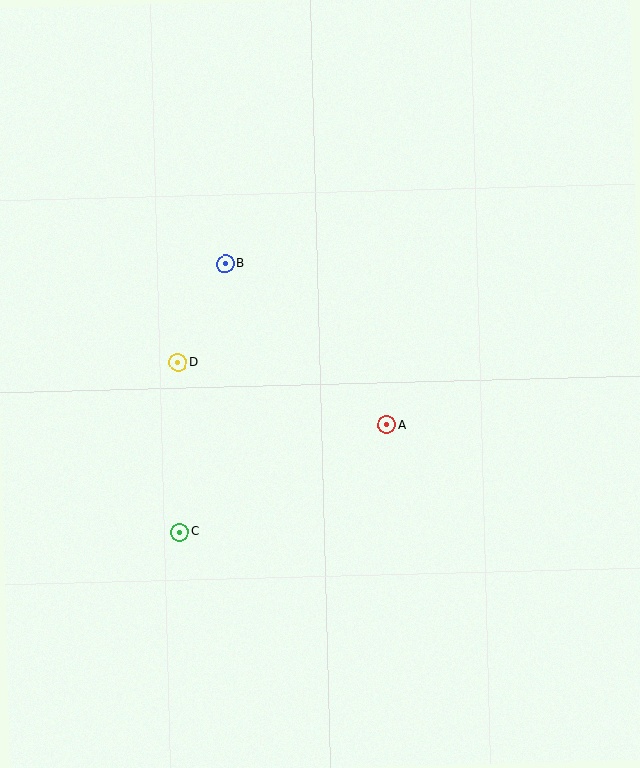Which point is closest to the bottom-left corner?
Point C is closest to the bottom-left corner.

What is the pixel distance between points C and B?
The distance between C and B is 272 pixels.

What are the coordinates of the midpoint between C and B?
The midpoint between C and B is at (202, 398).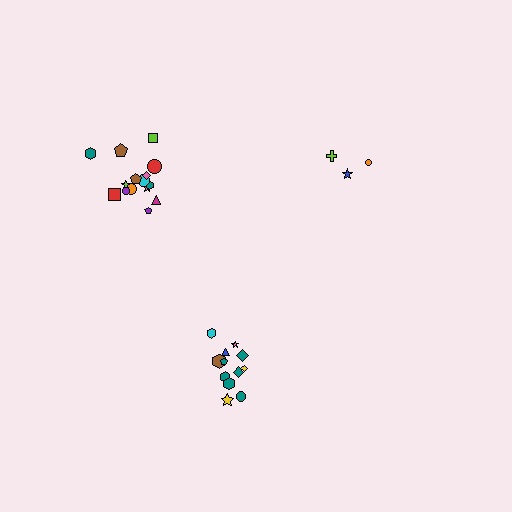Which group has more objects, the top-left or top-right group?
The top-left group.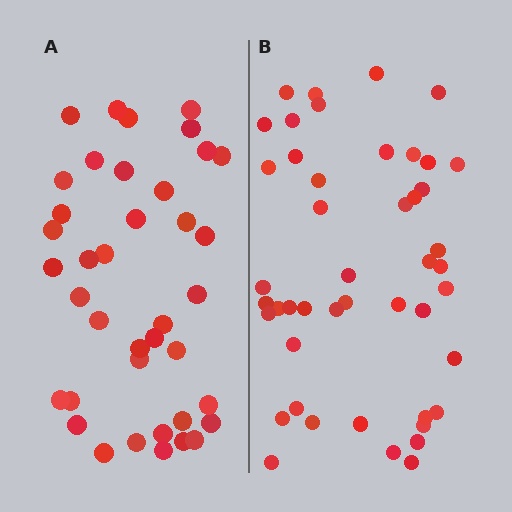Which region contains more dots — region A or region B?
Region B (the right region) has more dots.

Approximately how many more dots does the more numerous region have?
Region B has roughly 8 or so more dots than region A.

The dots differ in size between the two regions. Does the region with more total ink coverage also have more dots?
No. Region A has more total ink coverage because its dots are larger, but region B actually contains more individual dots. Total area can be misleading — the number of items is what matters here.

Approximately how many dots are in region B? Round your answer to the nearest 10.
About 50 dots. (The exact count is 46, which rounds to 50.)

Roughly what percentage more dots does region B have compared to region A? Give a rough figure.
About 20% more.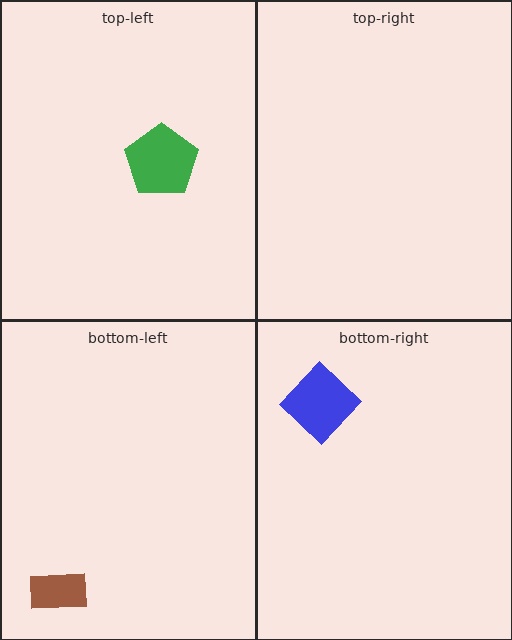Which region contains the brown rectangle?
The bottom-left region.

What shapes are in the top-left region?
The green pentagon.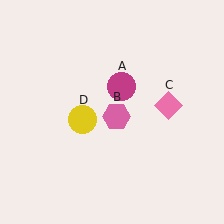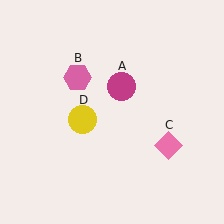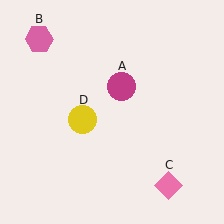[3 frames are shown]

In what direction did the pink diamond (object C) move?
The pink diamond (object C) moved down.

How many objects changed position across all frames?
2 objects changed position: pink hexagon (object B), pink diamond (object C).